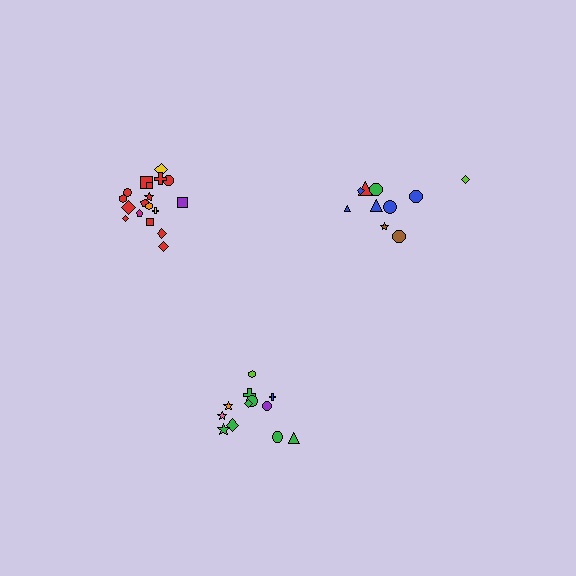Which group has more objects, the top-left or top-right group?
The top-left group.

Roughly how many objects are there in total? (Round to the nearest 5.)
Roughly 40 objects in total.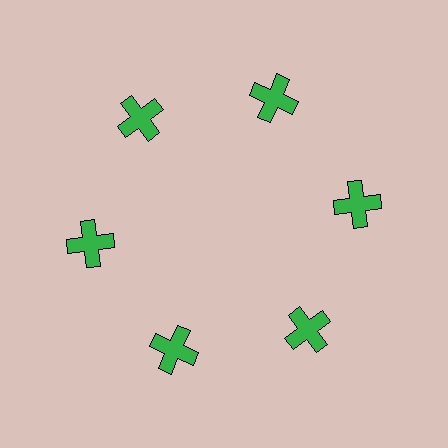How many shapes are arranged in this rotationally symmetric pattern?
There are 6 shapes, arranged in 6 groups of 1.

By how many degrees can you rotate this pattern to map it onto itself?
The pattern maps onto itself every 60 degrees of rotation.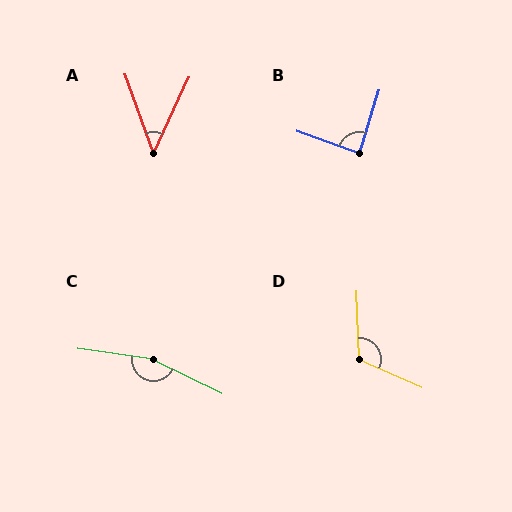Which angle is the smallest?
A, at approximately 44 degrees.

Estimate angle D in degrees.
Approximately 116 degrees.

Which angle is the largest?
C, at approximately 162 degrees.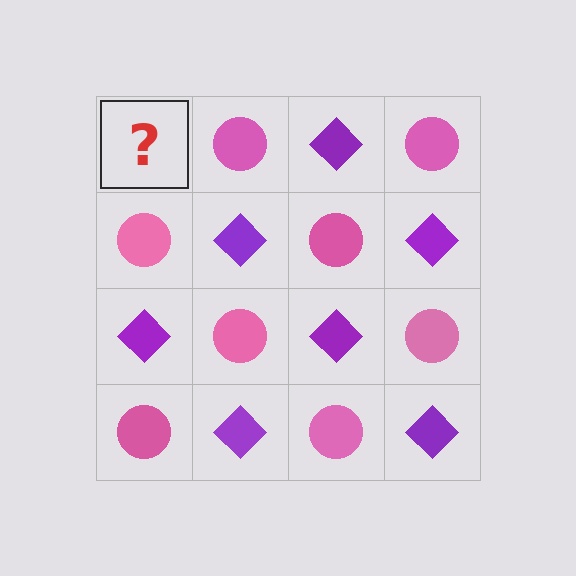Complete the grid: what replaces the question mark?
The question mark should be replaced with a purple diamond.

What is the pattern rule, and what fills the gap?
The rule is that it alternates purple diamond and pink circle in a checkerboard pattern. The gap should be filled with a purple diamond.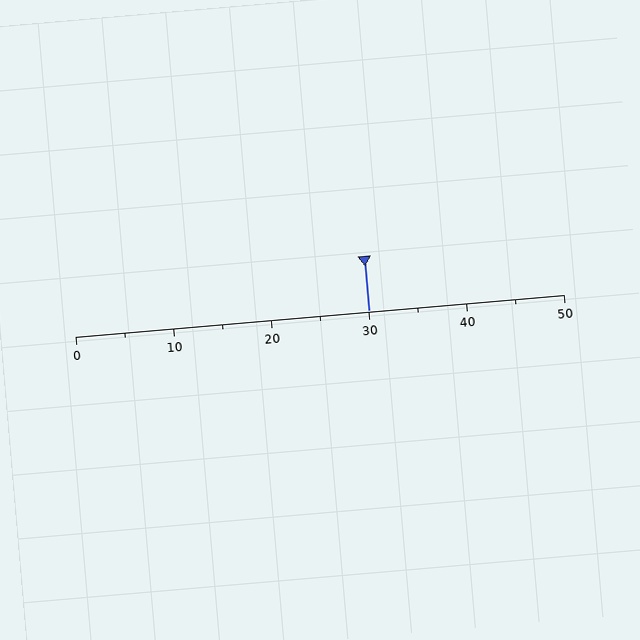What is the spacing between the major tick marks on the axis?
The major ticks are spaced 10 apart.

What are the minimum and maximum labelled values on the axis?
The axis runs from 0 to 50.